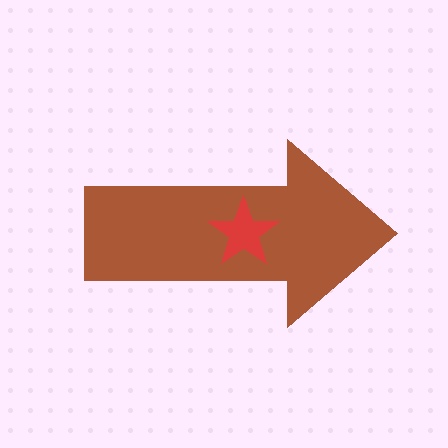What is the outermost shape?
The brown arrow.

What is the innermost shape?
The red star.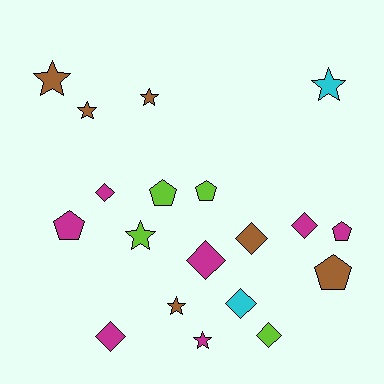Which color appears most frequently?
Magenta, with 7 objects.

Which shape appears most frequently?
Diamond, with 7 objects.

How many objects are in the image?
There are 19 objects.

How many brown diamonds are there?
There is 1 brown diamond.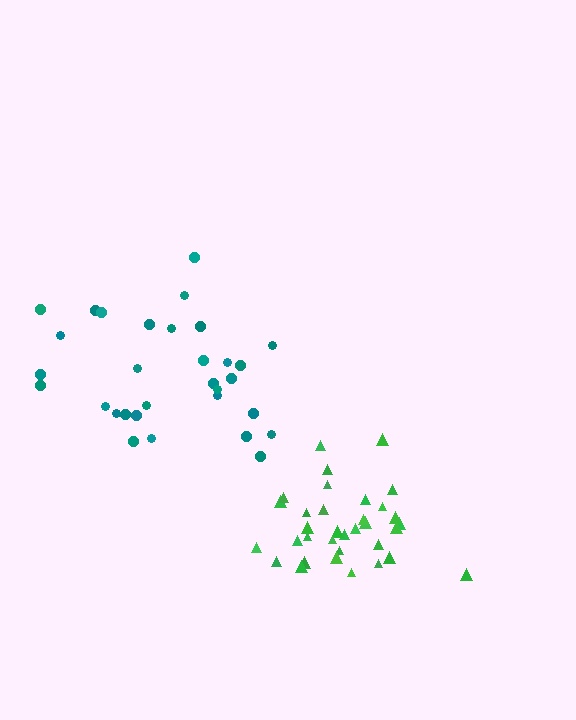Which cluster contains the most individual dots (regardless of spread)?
Green (34).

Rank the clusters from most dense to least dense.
green, teal.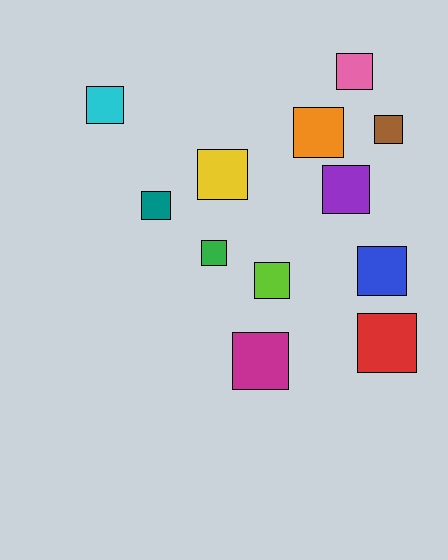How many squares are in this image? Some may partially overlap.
There are 12 squares.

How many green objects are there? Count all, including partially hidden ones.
There is 1 green object.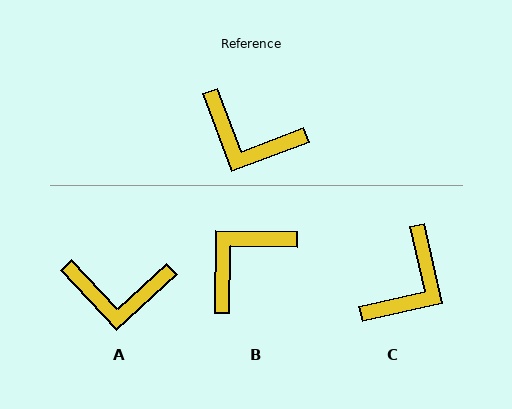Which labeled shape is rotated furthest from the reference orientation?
B, about 112 degrees away.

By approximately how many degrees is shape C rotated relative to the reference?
Approximately 82 degrees counter-clockwise.